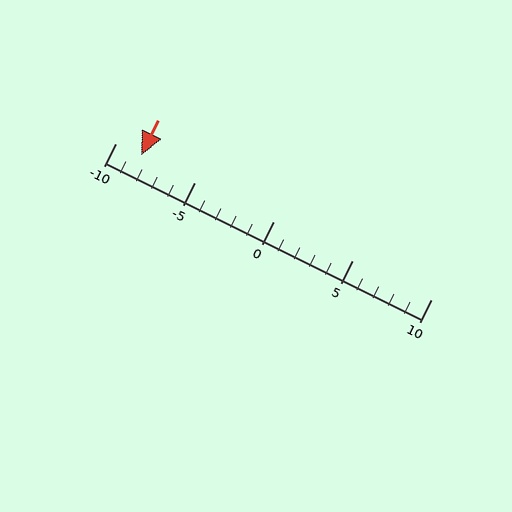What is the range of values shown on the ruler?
The ruler shows values from -10 to 10.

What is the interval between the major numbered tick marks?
The major tick marks are spaced 5 units apart.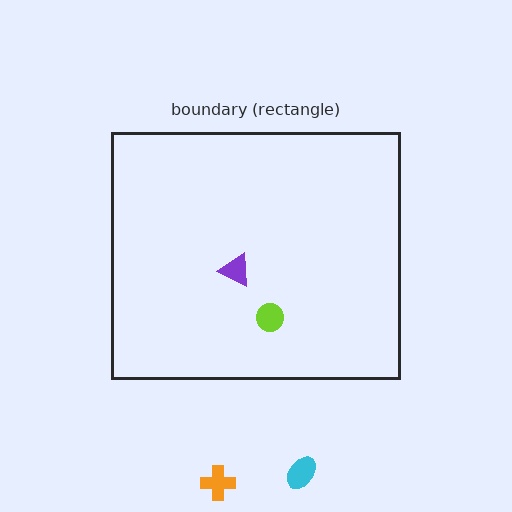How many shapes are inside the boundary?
2 inside, 2 outside.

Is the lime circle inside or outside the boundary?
Inside.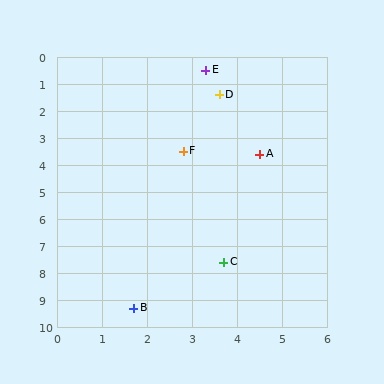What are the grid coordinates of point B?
Point B is at approximately (1.7, 9.3).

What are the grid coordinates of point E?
Point E is at approximately (3.3, 0.5).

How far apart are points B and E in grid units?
Points B and E are about 8.9 grid units apart.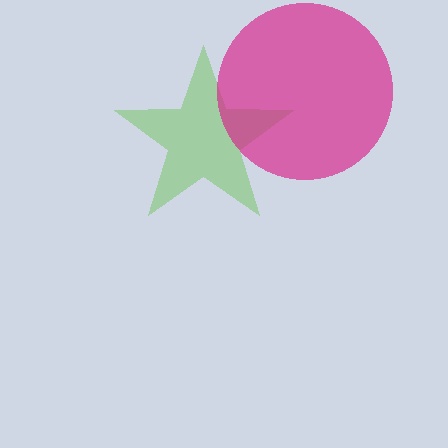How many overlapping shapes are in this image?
There are 2 overlapping shapes in the image.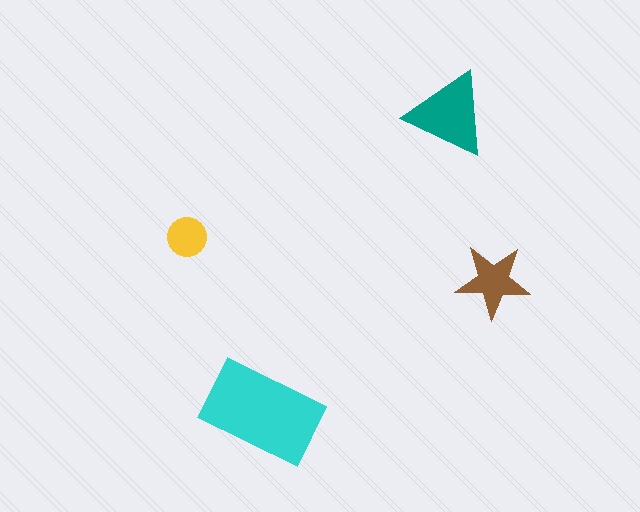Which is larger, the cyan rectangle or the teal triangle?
The cyan rectangle.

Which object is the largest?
The cyan rectangle.